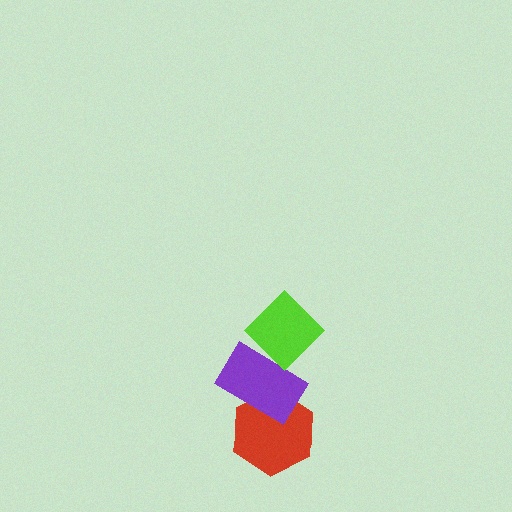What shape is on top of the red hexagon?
The purple rectangle is on top of the red hexagon.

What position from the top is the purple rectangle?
The purple rectangle is 2nd from the top.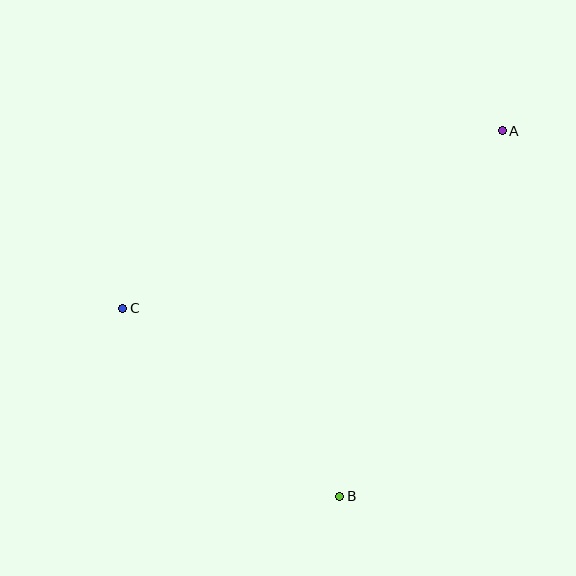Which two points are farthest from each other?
Points A and C are farthest from each other.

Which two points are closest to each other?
Points B and C are closest to each other.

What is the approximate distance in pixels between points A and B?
The distance between A and B is approximately 400 pixels.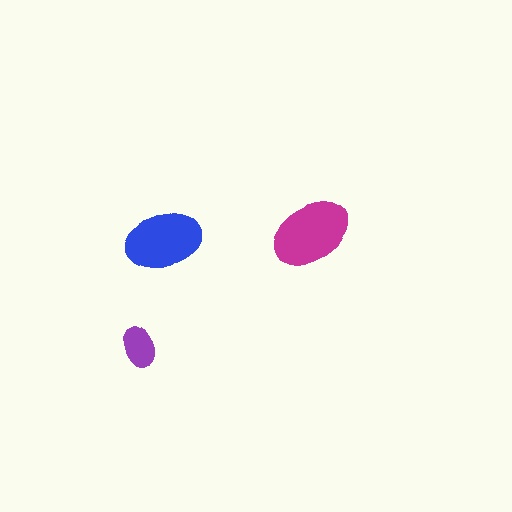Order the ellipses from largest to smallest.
the magenta one, the blue one, the purple one.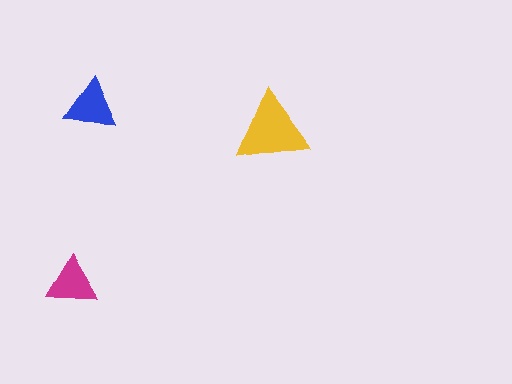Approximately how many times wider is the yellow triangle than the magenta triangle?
About 1.5 times wider.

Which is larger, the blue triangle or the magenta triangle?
The blue one.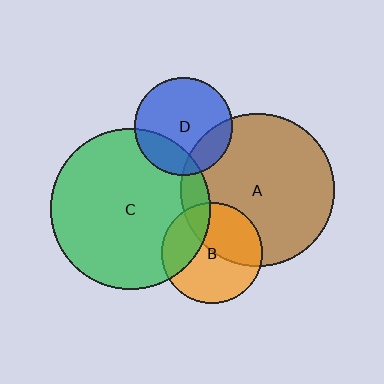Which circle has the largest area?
Circle C (green).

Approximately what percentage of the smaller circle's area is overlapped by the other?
Approximately 25%.